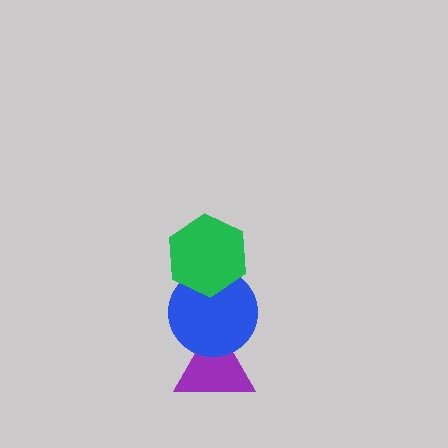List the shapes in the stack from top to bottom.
From top to bottom: the green hexagon, the blue circle, the purple triangle.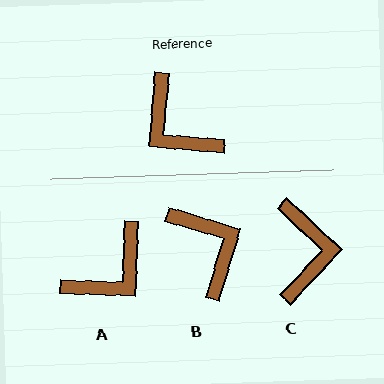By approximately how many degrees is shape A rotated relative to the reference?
Approximately 93 degrees counter-clockwise.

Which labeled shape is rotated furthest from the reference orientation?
B, about 168 degrees away.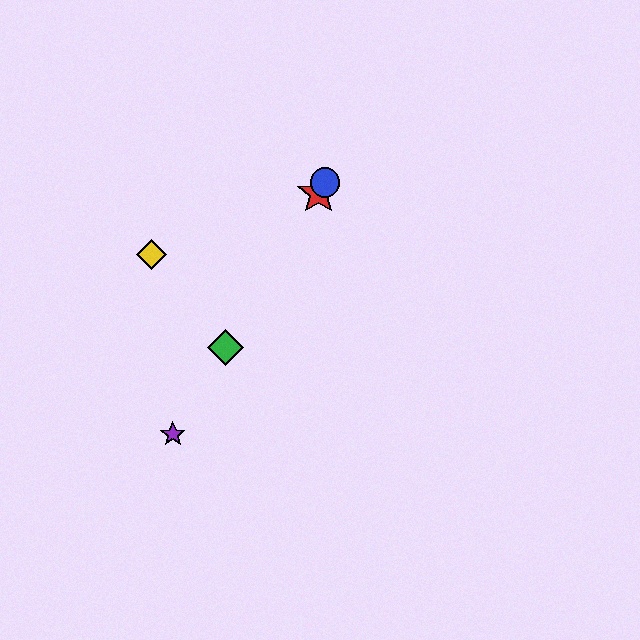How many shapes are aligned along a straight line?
4 shapes (the red star, the blue circle, the green diamond, the purple star) are aligned along a straight line.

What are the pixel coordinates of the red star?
The red star is at (318, 193).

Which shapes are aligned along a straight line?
The red star, the blue circle, the green diamond, the purple star are aligned along a straight line.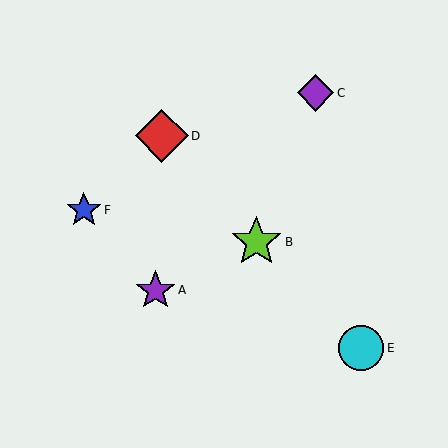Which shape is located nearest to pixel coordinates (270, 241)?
The lime star (labeled B) at (256, 242) is nearest to that location.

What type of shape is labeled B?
Shape B is a lime star.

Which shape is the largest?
The red diamond (labeled D) is the largest.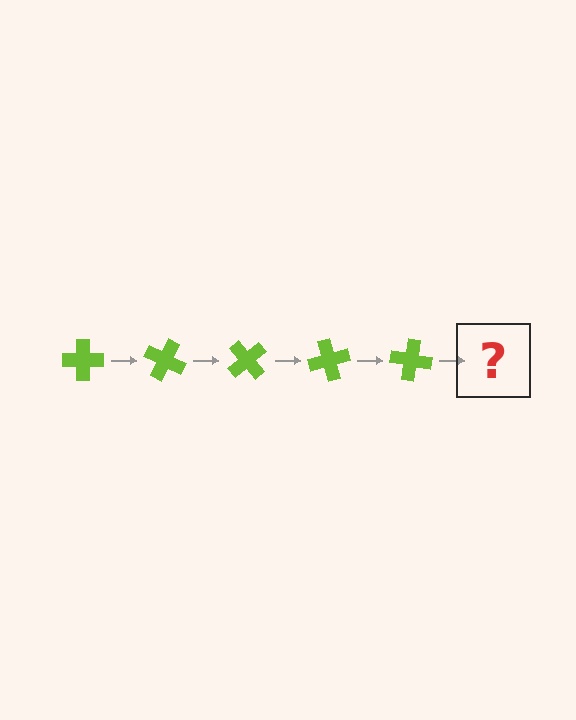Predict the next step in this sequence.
The next step is a lime cross rotated 125 degrees.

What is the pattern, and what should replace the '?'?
The pattern is that the cross rotates 25 degrees each step. The '?' should be a lime cross rotated 125 degrees.